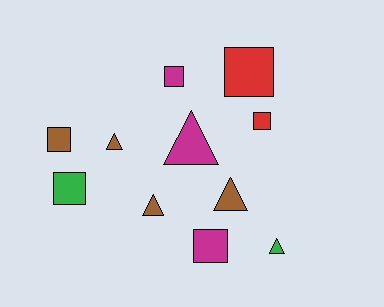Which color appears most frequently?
Brown, with 4 objects.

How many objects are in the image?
There are 11 objects.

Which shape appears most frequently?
Square, with 6 objects.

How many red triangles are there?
There are no red triangles.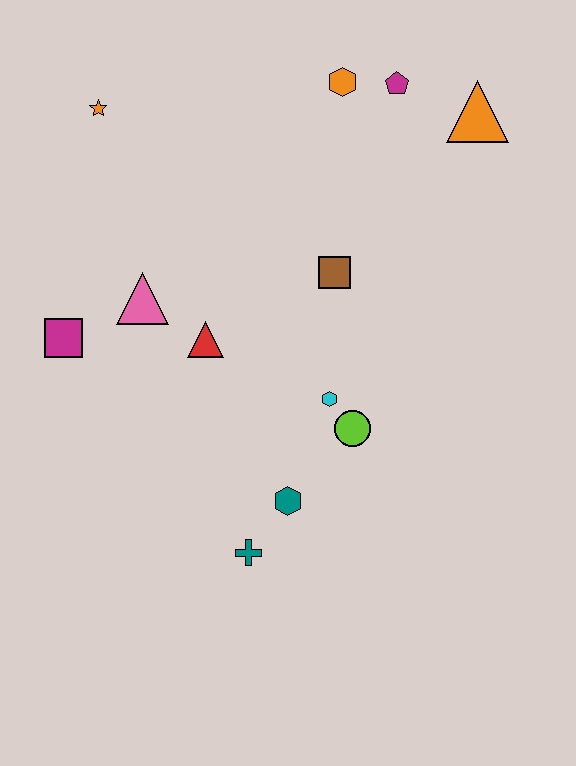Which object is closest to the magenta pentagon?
The orange hexagon is closest to the magenta pentagon.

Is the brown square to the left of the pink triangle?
No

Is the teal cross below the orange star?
Yes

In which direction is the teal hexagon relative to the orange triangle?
The teal hexagon is below the orange triangle.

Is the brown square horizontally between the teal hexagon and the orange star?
No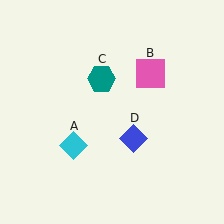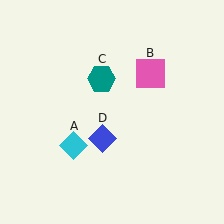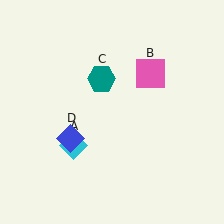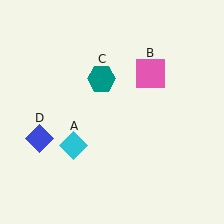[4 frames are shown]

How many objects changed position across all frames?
1 object changed position: blue diamond (object D).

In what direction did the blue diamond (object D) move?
The blue diamond (object D) moved left.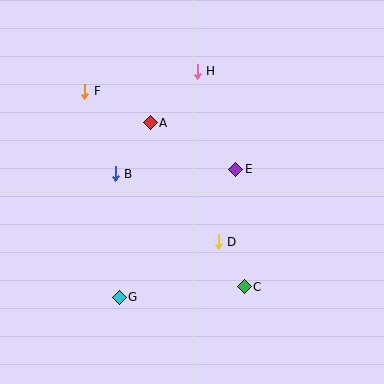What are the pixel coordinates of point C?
Point C is at (244, 287).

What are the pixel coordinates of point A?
Point A is at (150, 123).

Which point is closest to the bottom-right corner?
Point C is closest to the bottom-right corner.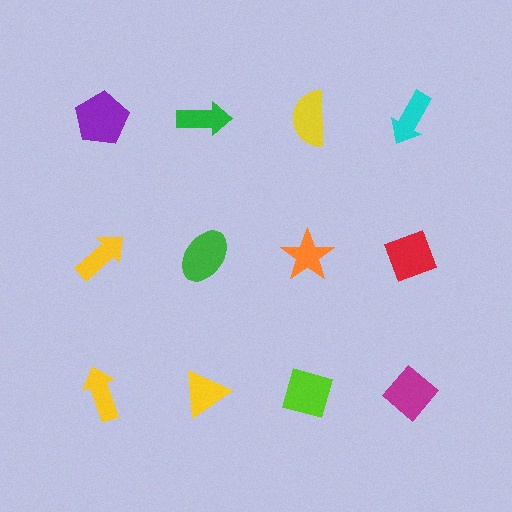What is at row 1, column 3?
A yellow semicircle.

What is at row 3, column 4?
A magenta diamond.